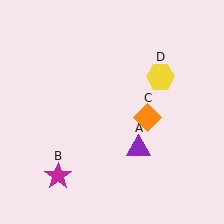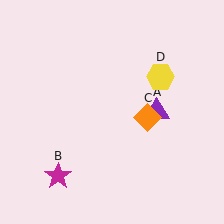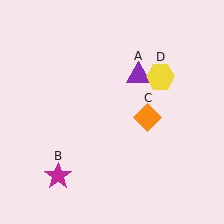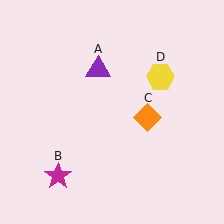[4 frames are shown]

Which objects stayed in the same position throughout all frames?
Magenta star (object B) and orange diamond (object C) and yellow hexagon (object D) remained stationary.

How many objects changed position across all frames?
1 object changed position: purple triangle (object A).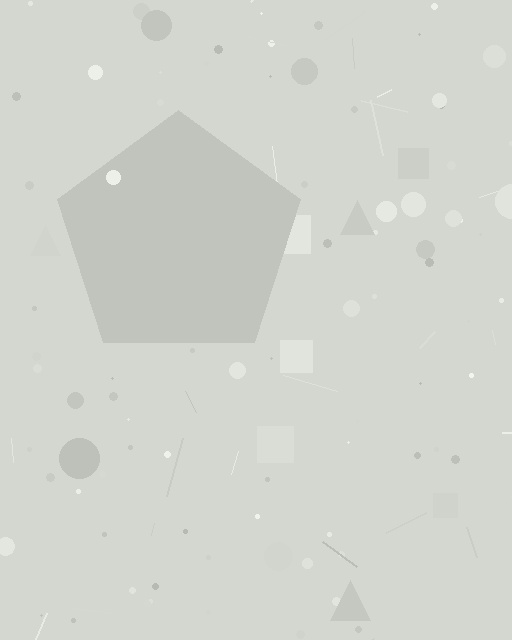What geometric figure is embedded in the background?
A pentagon is embedded in the background.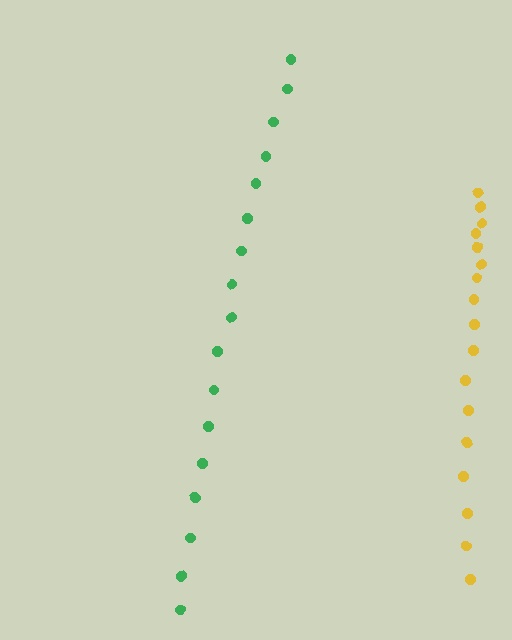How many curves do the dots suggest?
There are 2 distinct paths.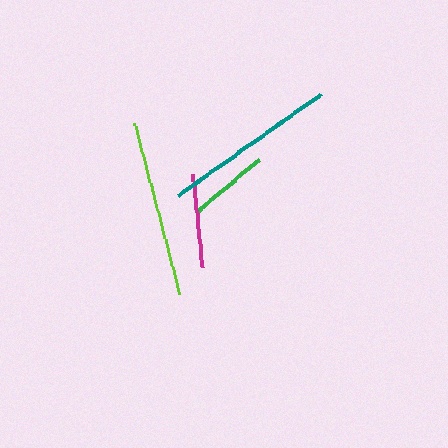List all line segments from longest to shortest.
From longest to shortest: lime, teal, magenta, green.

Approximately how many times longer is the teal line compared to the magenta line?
The teal line is approximately 1.9 times the length of the magenta line.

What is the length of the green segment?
The green segment is approximately 83 pixels long.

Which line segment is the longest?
The lime line is the longest at approximately 177 pixels.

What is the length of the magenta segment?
The magenta segment is approximately 93 pixels long.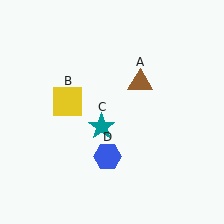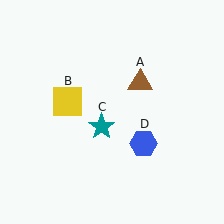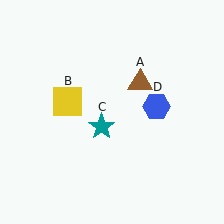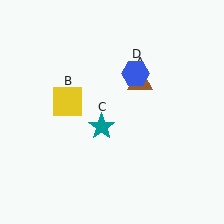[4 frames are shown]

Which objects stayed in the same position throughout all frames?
Brown triangle (object A) and yellow square (object B) and teal star (object C) remained stationary.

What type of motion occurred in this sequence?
The blue hexagon (object D) rotated counterclockwise around the center of the scene.